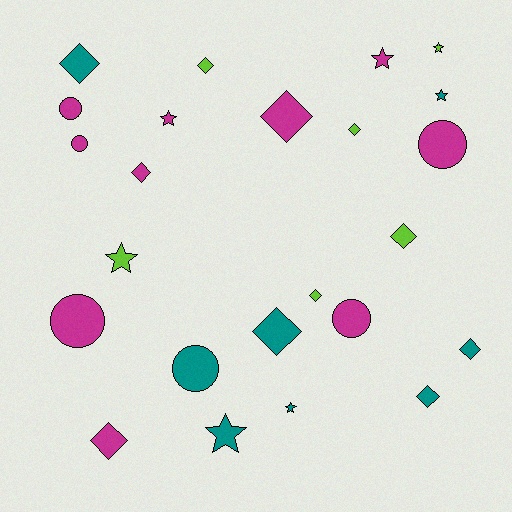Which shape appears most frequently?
Diamond, with 11 objects.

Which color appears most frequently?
Magenta, with 10 objects.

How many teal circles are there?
There is 1 teal circle.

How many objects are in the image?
There are 24 objects.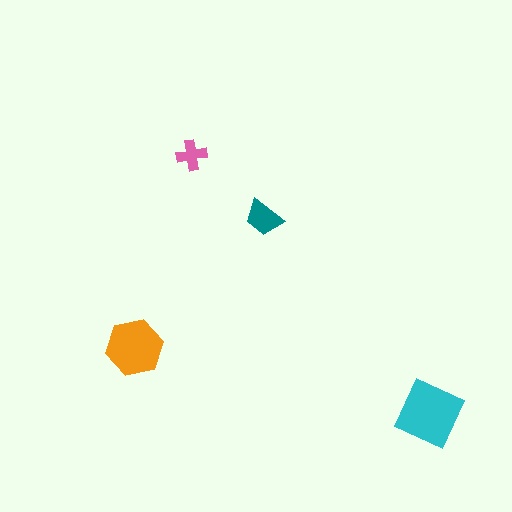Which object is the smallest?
The pink cross.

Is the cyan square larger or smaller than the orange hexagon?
Larger.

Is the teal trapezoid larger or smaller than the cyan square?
Smaller.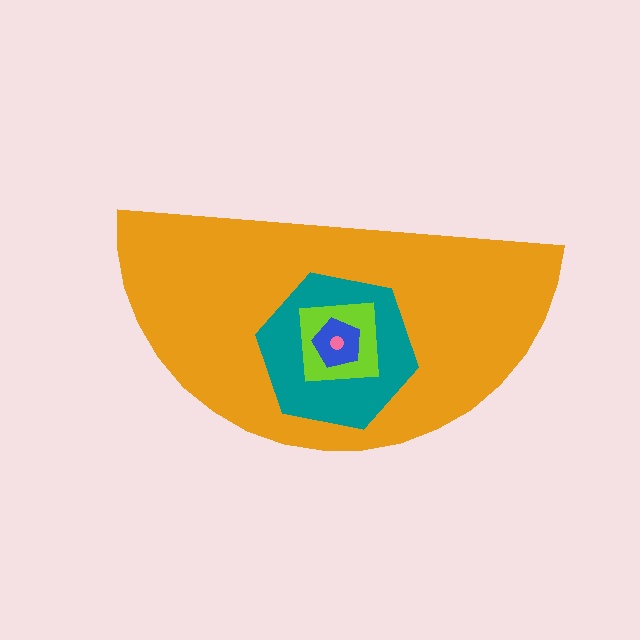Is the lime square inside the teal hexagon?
Yes.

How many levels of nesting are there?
5.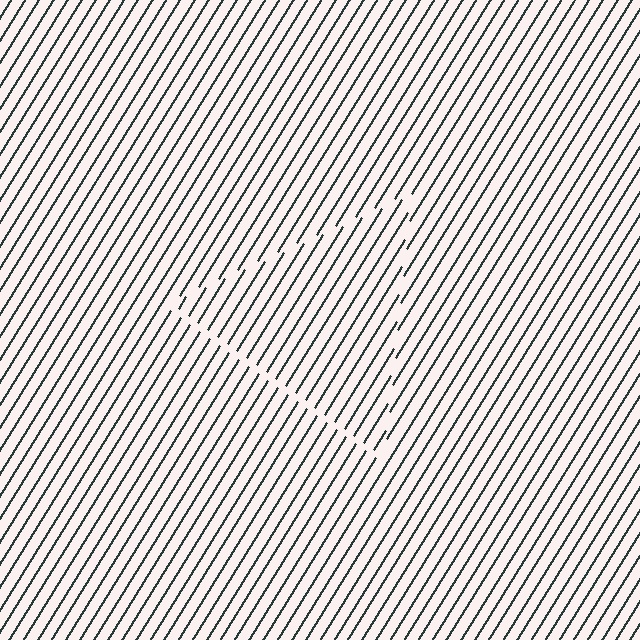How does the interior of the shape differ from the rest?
The interior of the shape contains the same grating, shifted by half a period — the contour is defined by the phase discontinuity where line-ends from the inner and outer gratings abut.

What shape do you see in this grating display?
An illusory triangle. The interior of the shape contains the same grating, shifted by half a period — the contour is defined by the phase discontinuity where line-ends from the inner and outer gratings abut.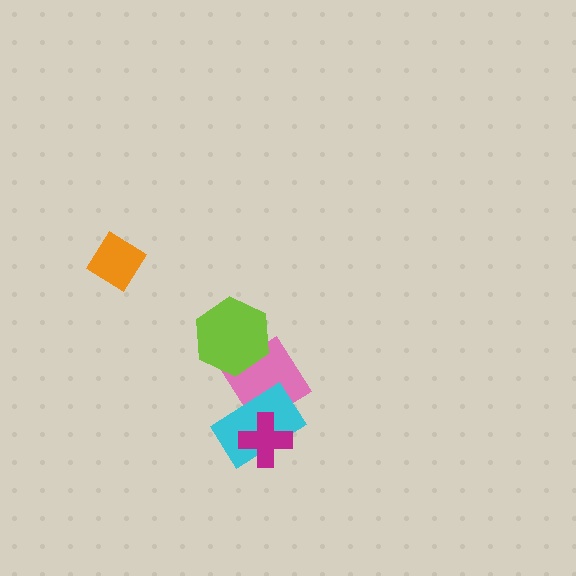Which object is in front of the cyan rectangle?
The magenta cross is in front of the cyan rectangle.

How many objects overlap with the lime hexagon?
1 object overlaps with the lime hexagon.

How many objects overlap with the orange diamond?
0 objects overlap with the orange diamond.